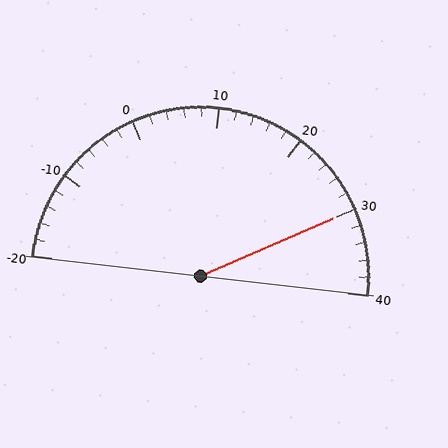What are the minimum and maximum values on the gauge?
The gauge ranges from -20 to 40.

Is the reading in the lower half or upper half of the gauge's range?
The reading is in the upper half of the range (-20 to 40).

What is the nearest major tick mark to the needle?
The nearest major tick mark is 30.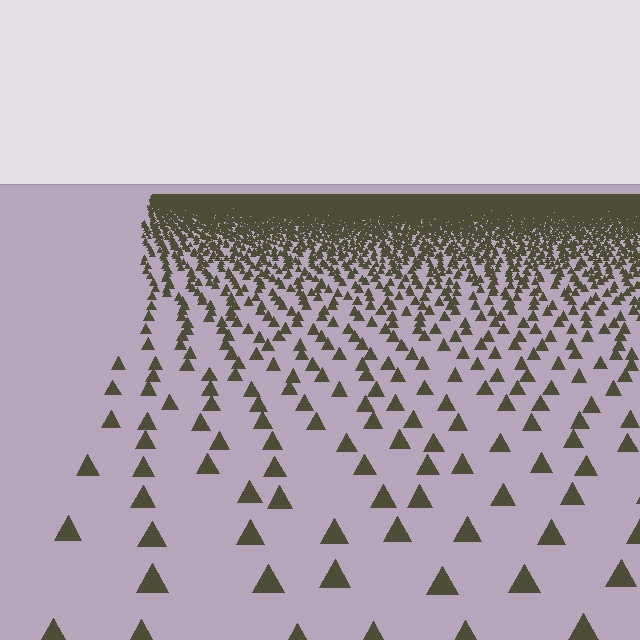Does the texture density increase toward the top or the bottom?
Density increases toward the top.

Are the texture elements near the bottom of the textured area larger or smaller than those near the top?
Larger. Near the bottom, elements are closer to the viewer and appear at a bigger on-screen size.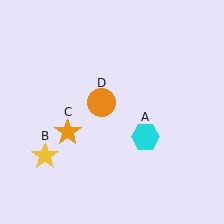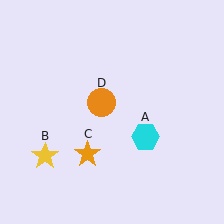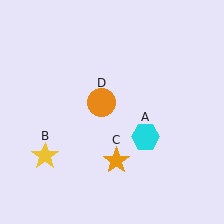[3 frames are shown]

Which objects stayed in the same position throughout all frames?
Cyan hexagon (object A) and yellow star (object B) and orange circle (object D) remained stationary.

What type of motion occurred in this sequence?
The orange star (object C) rotated counterclockwise around the center of the scene.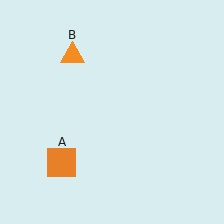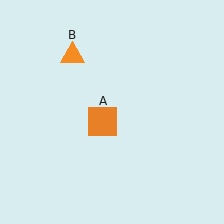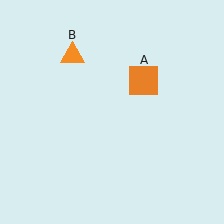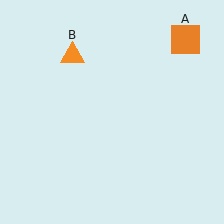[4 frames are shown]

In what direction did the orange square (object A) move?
The orange square (object A) moved up and to the right.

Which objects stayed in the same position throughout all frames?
Orange triangle (object B) remained stationary.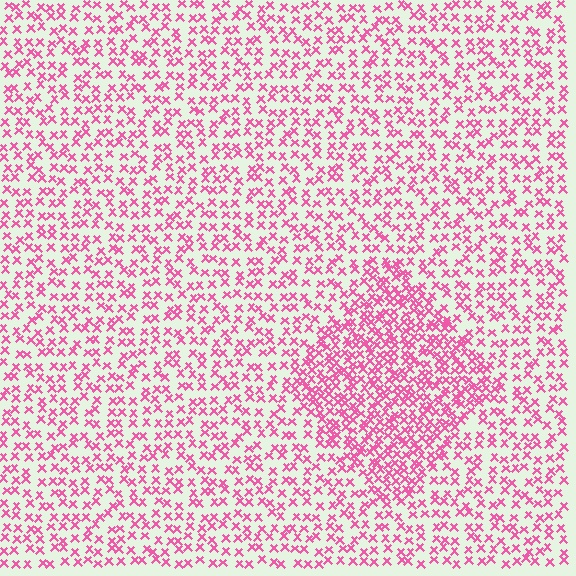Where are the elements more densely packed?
The elements are more densely packed inside the diamond boundary.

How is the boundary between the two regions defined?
The boundary is defined by a change in element density (approximately 1.9x ratio). All elements are the same color, size, and shape.